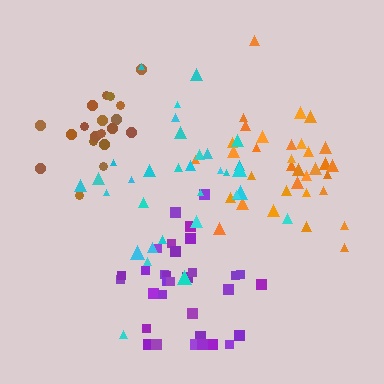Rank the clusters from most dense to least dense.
purple, brown, orange, cyan.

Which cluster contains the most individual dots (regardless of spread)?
Orange (34).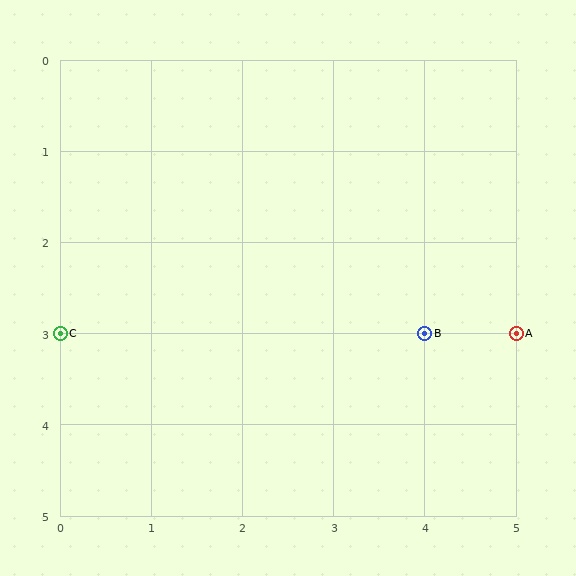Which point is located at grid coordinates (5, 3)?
Point A is at (5, 3).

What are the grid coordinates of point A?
Point A is at grid coordinates (5, 3).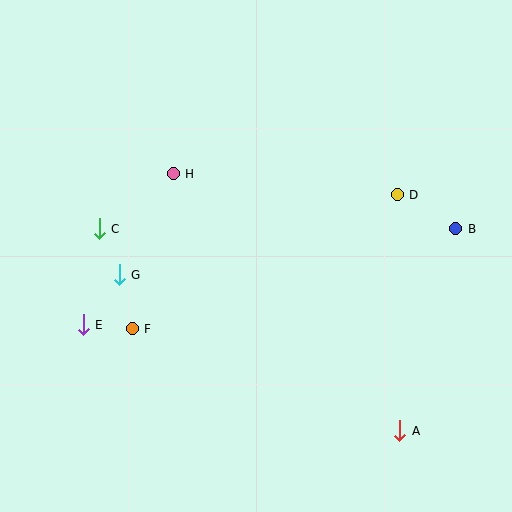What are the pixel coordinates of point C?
Point C is at (99, 229).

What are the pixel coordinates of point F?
Point F is at (132, 329).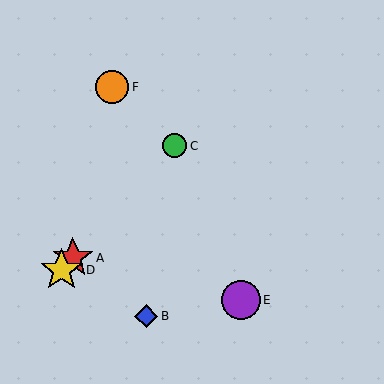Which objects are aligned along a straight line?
Objects A, C, D are aligned along a straight line.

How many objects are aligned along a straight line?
3 objects (A, C, D) are aligned along a straight line.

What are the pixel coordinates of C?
Object C is at (175, 146).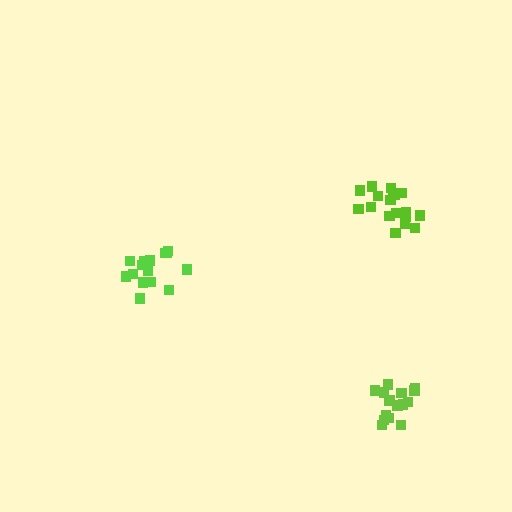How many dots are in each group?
Group 1: 18 dots, Group 2: 16 dots, Group 3: 16 dots (50 total).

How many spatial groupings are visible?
There are 3 spatial groupings.